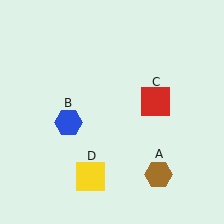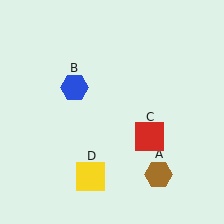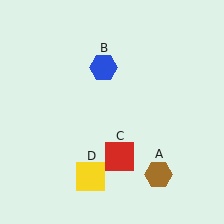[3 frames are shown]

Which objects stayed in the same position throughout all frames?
Brown hexagon (object A) and yellow square (object D) remained stationary.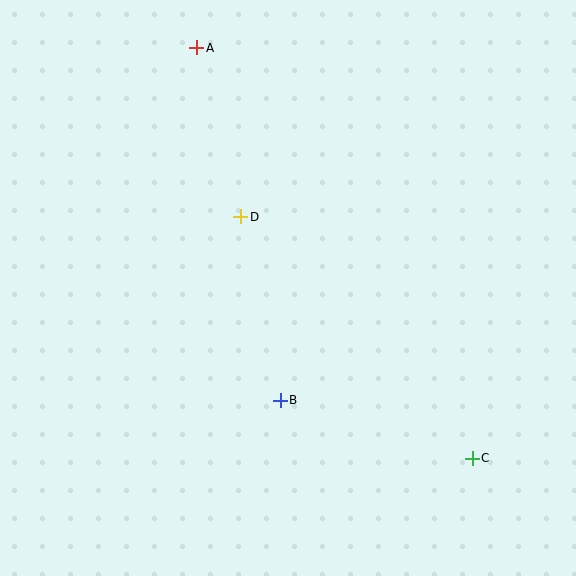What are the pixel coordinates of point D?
Point D is at (241, 217).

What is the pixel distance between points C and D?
The distance between C and D is 335 pixels.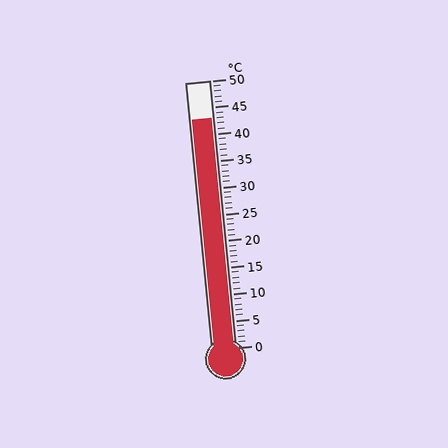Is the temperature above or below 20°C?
The temperature is above 20°C.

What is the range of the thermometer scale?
The thermometer scale ranges from 0°C to 50°C.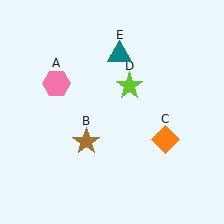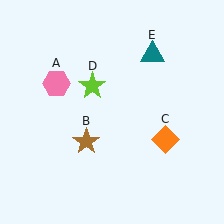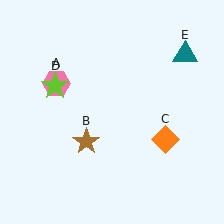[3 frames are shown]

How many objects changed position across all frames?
2 objects changed position: lime star (object D), teal triangle (object E).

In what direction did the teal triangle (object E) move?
The teal triangle (object E) moved right.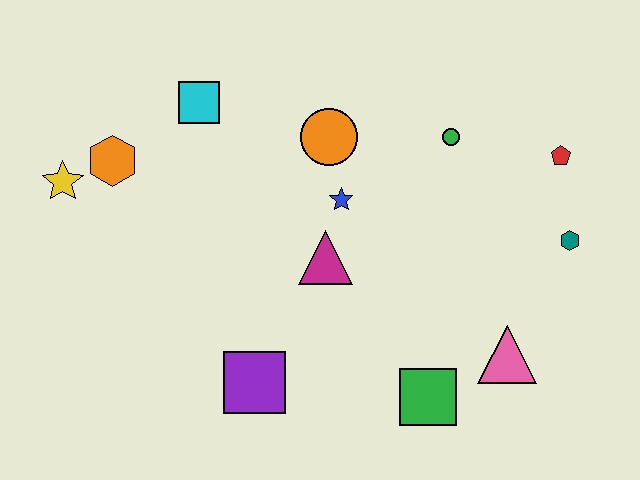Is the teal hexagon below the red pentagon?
Yes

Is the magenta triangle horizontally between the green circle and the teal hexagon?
No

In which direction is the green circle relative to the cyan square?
The green circle is to the right of the cyan square.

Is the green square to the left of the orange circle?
No